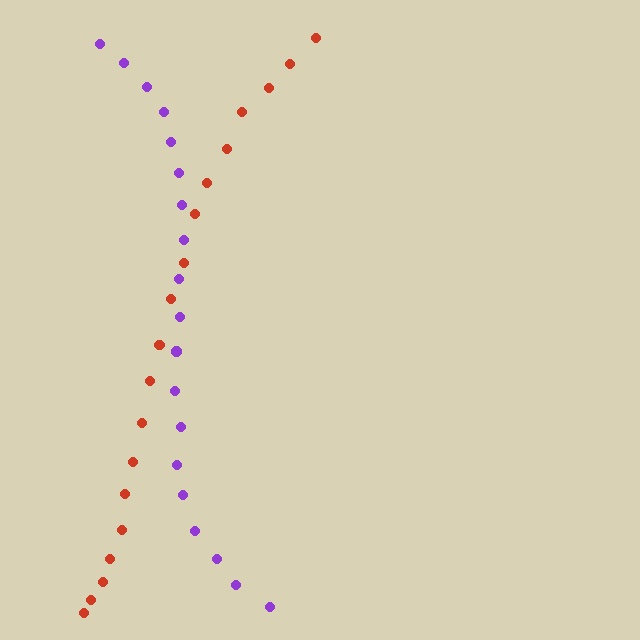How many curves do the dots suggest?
There are 2 distinct paths.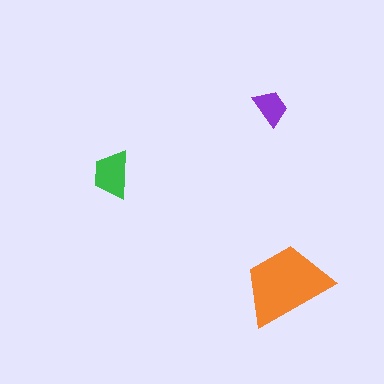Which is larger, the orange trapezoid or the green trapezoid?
The orange one.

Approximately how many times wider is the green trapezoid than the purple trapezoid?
About 1.5 times wider.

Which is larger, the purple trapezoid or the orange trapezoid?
The orange one.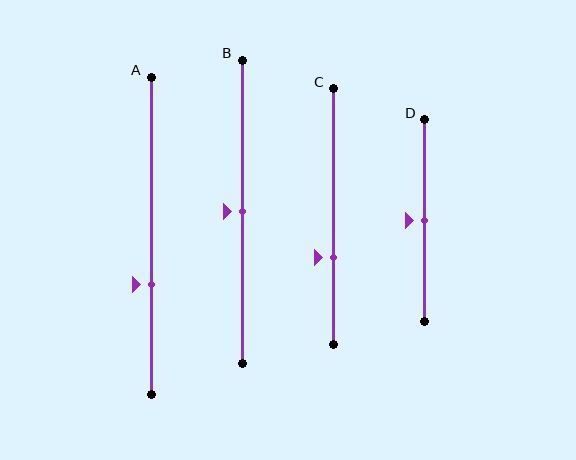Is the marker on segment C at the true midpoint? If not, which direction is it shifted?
No, the marker on segment C is shifted downward by about 16% of the segment length.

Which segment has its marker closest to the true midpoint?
Segment B has its marker closest to the true midpoint.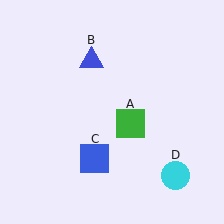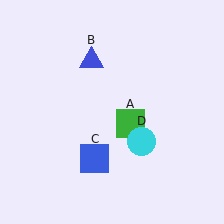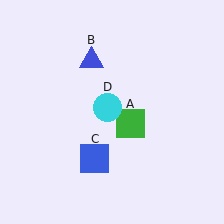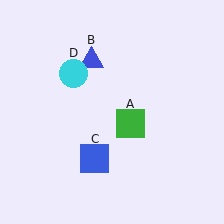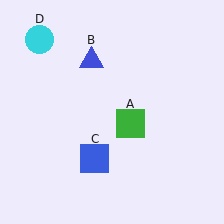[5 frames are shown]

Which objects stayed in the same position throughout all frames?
Green square (object A) and blue triangle (object B) and blue square (object C) remained stationary.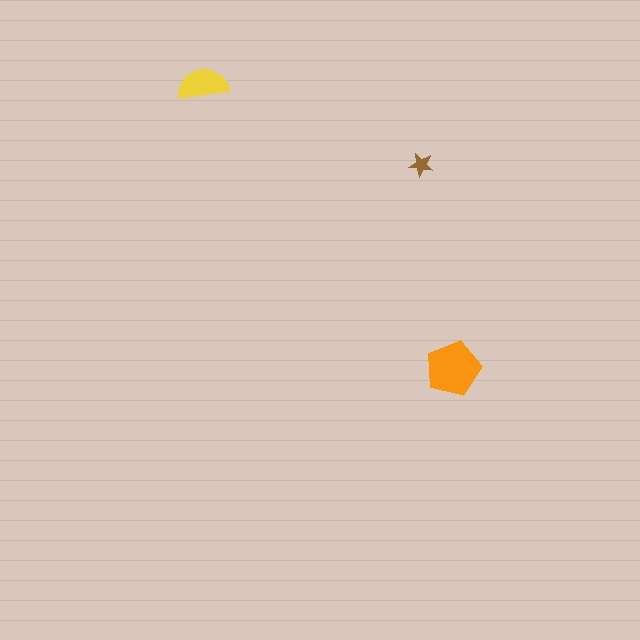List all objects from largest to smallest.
The orange pentagon, the yellow semicircle, the brown star.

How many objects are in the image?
There are 3 objects in the image.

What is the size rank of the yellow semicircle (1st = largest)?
2nd.